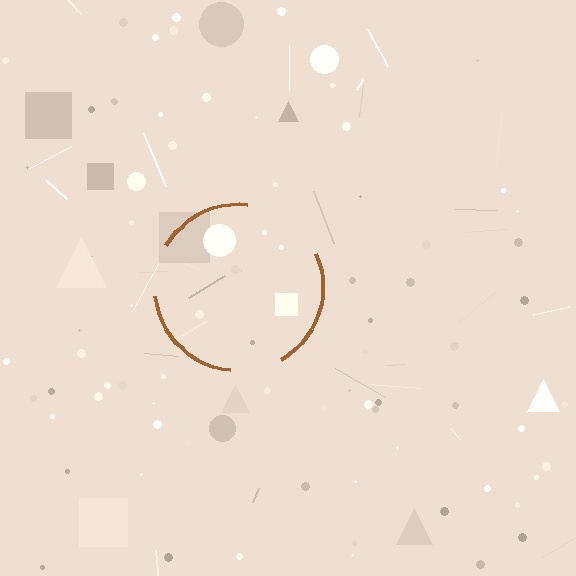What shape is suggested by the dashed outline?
The dashed outline suggests a circle.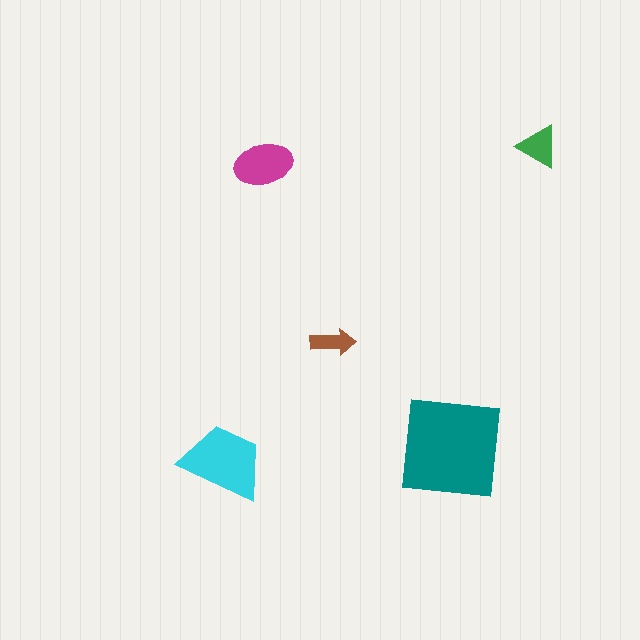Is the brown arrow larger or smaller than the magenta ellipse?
Smaller.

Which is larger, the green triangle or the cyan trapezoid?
The cyan trapezoid.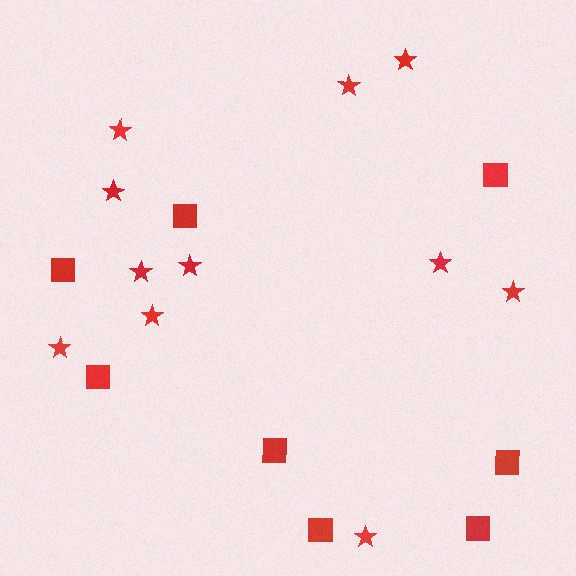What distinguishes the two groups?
There are 2 groups: one group of stars (11) and one group of squares (8).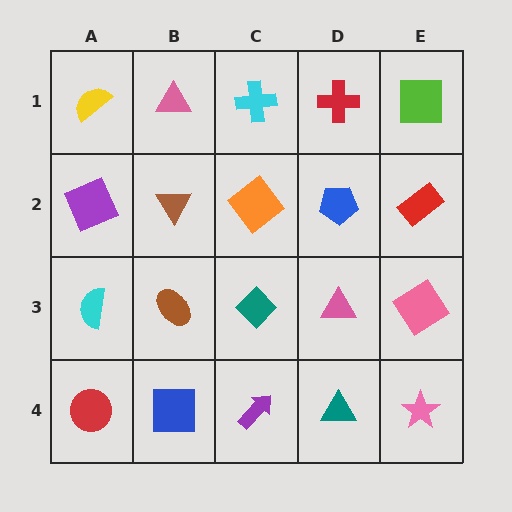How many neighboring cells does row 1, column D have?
3.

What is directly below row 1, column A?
A purple square.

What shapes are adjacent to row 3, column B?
A brown triangle (row 2, column B), a blue square (row 4, column B), a cyan semicircle (row 3, column A), a teal diamond (row 3, column C).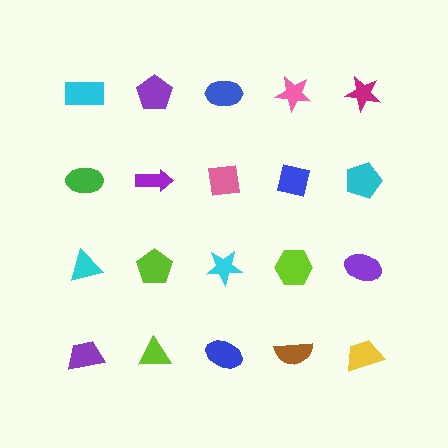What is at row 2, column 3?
A pink square.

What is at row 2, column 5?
A cyan pentagon.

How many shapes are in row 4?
5 shapes.